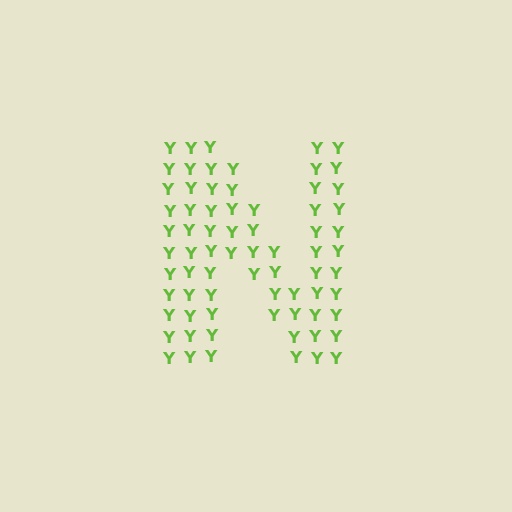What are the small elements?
The small elements are letter Y's.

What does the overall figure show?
The overall figure shows the letter N.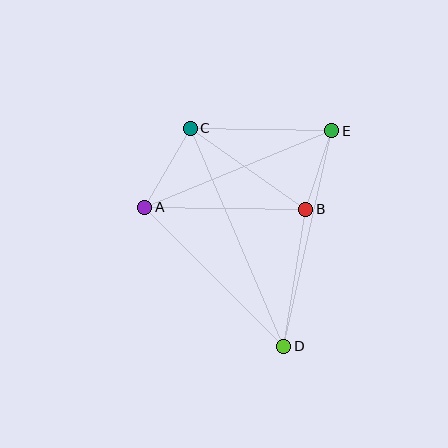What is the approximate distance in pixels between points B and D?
The distance between B and D is approximately 139 pixels.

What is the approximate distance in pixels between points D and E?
The distance between D and E is approximately 221 pixels.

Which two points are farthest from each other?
Points C and D are farthest from each other.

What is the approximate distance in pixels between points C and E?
The distance between C and E is approximately 141 pixels.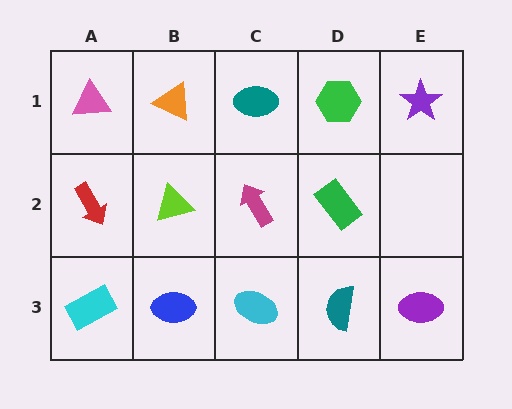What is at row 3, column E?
A purple ellipse.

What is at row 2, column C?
A magenta arrow.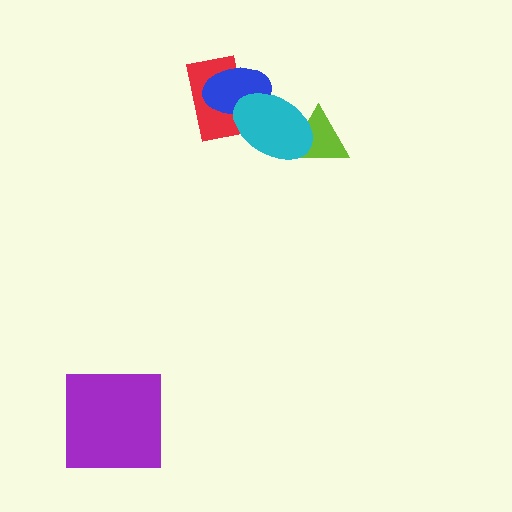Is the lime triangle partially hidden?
Yes, it is partially covered by another shape.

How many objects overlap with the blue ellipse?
2 objects overlap with the blue ellipse.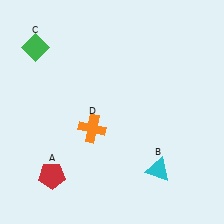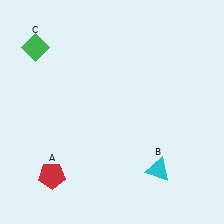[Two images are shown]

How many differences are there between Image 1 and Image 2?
There is 1 difference between the two images.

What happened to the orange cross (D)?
The orange cross (D) was removed in Image 2. It was in the bottom-left area of Image 1.